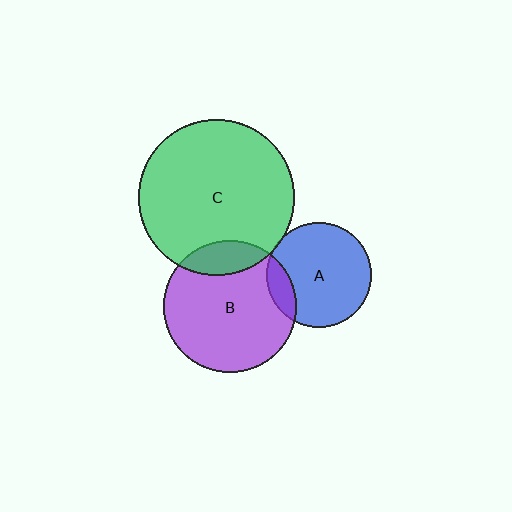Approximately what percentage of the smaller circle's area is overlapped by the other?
Approximately 5%.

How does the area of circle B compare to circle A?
Approximately 1.6 times.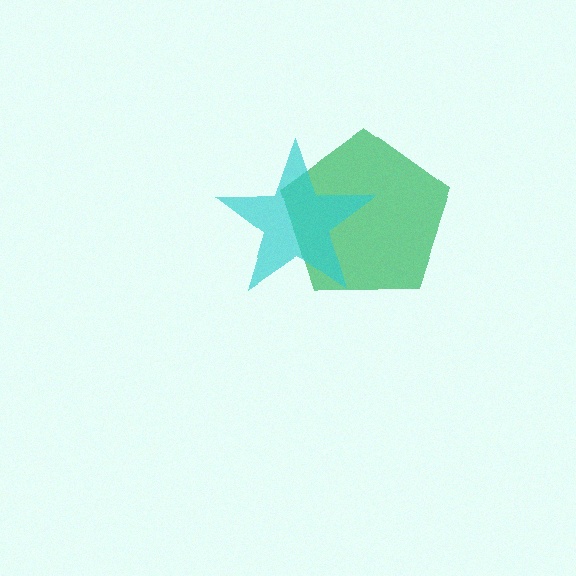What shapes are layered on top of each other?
The layered shapes are: a green pentagon, a cyan star.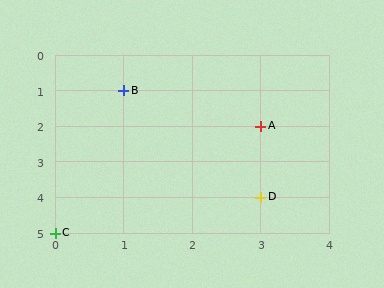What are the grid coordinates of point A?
Point A is at grid coordinates (3, 2).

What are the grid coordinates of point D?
Point D is at grid coordinates (3, 4).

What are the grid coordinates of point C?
Point C is at grid coordinates (0, 5).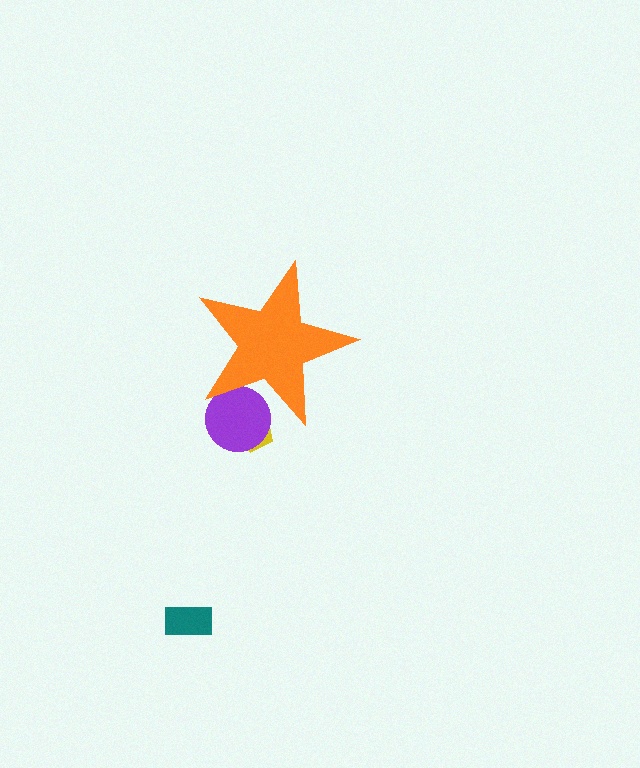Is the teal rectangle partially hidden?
No, the teal rectangle is fully visible.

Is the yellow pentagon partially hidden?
Yes, the yellow pentagon is partially hidden behind the orange star.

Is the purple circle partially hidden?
Yes, the purple circle is partially hidden behind the orange star.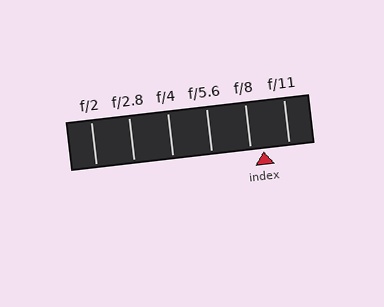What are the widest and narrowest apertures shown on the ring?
The widest aperture shown is f/2 and the narrowest is f/11.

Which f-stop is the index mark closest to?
The index mark is closest to f/8.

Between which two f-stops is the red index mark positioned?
The index mark is between f/8 and f/11.